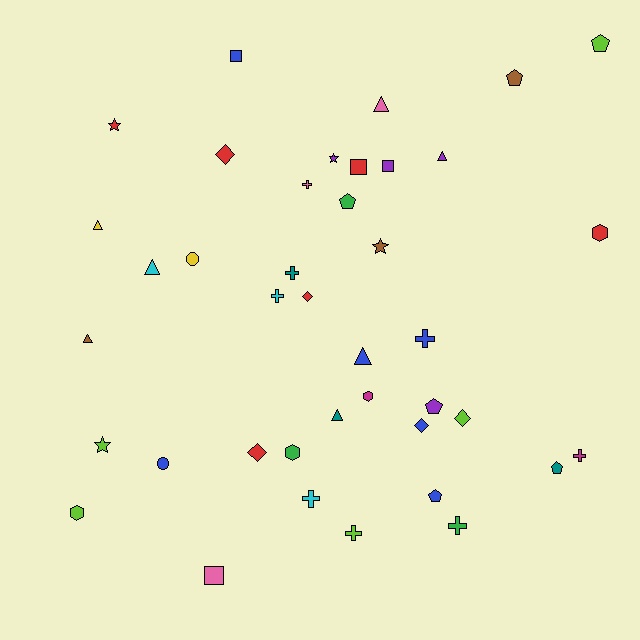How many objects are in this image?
There are 40 objects.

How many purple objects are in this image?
There are 4 purple objects.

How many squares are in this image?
There are 4 squares.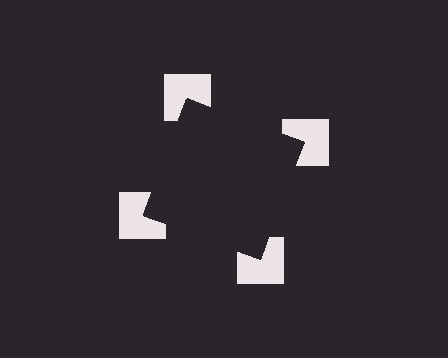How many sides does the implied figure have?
4 sides.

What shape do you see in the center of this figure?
An illusory square — its edges are inferred from the aligned wedge cuts in the notched squares, not physically drawn.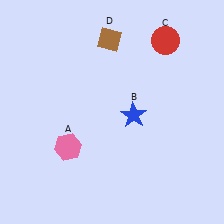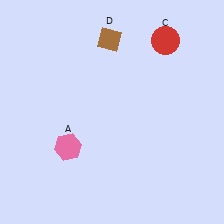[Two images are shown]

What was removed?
The blue star (B) was removed in Image 2.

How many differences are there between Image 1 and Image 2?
There is 1 difference between the two images.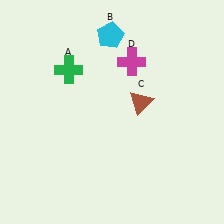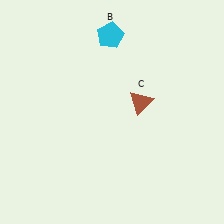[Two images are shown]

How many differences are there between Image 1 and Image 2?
There are 2 differences between the two images.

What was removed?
The magenta cross (D), the green cross (A) were removed in Image 2.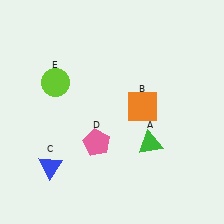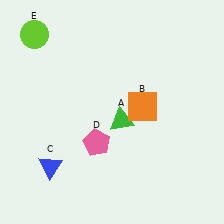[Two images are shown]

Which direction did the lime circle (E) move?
The lime circle (E) moved up.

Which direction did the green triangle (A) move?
The green triangle (A) moved left.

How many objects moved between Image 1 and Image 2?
2 objects moved between the two images.